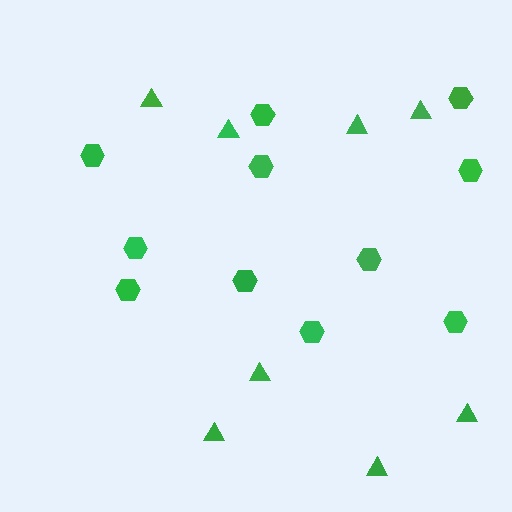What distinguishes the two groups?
There are 2 groups: one group of hexagons (11) and one group of triangles (8).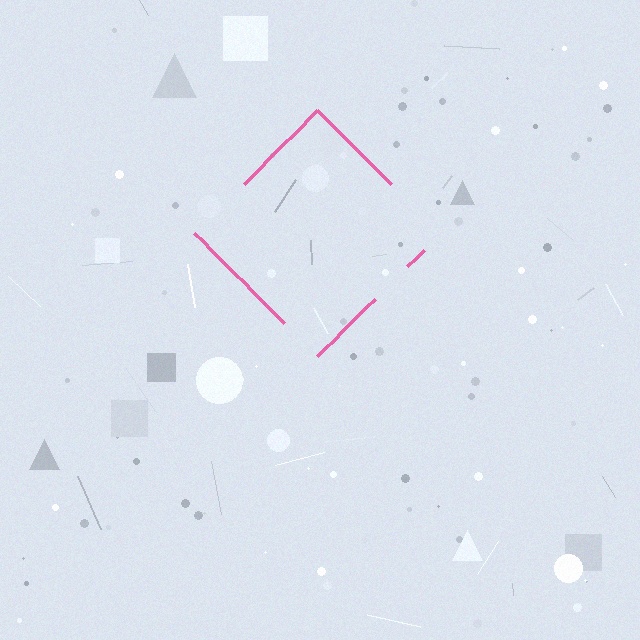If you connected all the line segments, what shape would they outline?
They would outline a diamond.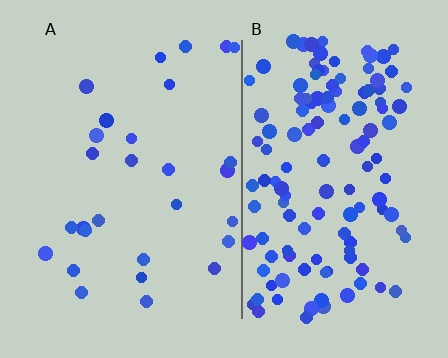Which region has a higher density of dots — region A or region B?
B (the right).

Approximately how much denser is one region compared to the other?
Approximately 4.5× — region B over region A.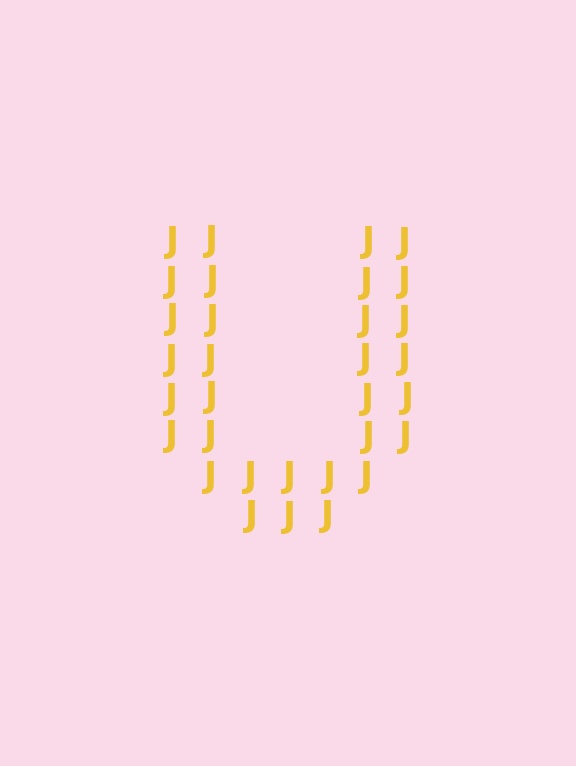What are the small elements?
The small elements are letter J's.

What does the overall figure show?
The overall figure shows the letter U.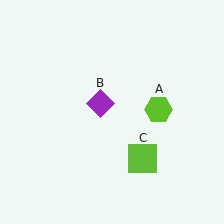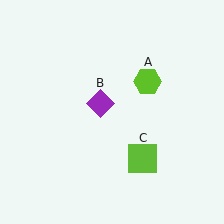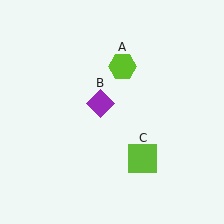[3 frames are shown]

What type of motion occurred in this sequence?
The lime hexagon (object A) rotated counterclockwise around the center of the scene.